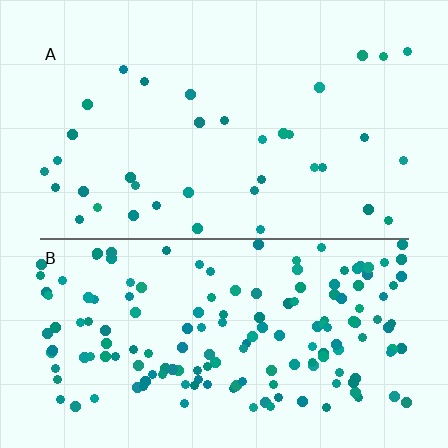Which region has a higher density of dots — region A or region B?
B (the bottom).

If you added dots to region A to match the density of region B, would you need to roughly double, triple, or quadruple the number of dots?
Approximately quadruple.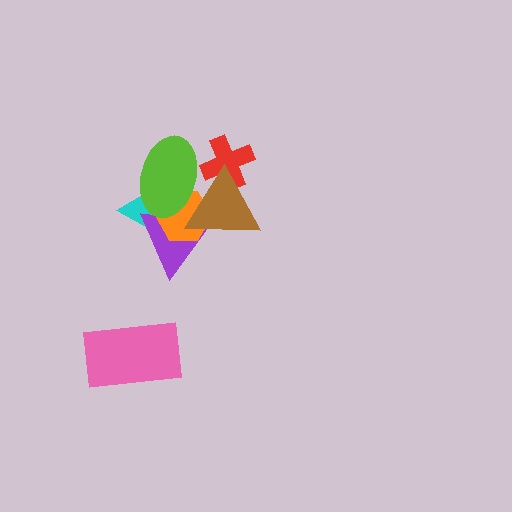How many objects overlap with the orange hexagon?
4 objects overlap with the orange hexagon.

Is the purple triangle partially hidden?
Yes, it is partially covered by another shape.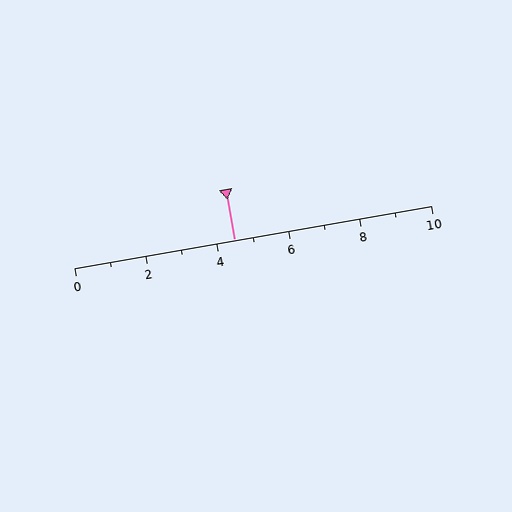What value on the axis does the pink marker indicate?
The marker indicates approximately 4.5.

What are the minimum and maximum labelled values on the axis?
The axis runs from 0 to 10.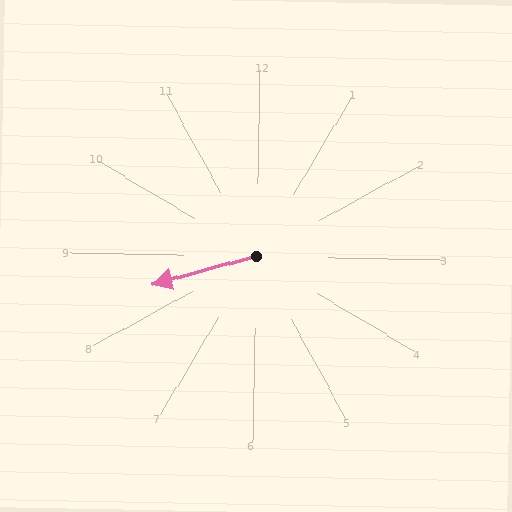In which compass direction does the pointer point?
West.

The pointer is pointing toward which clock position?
Roughly 8 o'clock.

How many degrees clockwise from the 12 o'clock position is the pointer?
Approximately 253 degrees.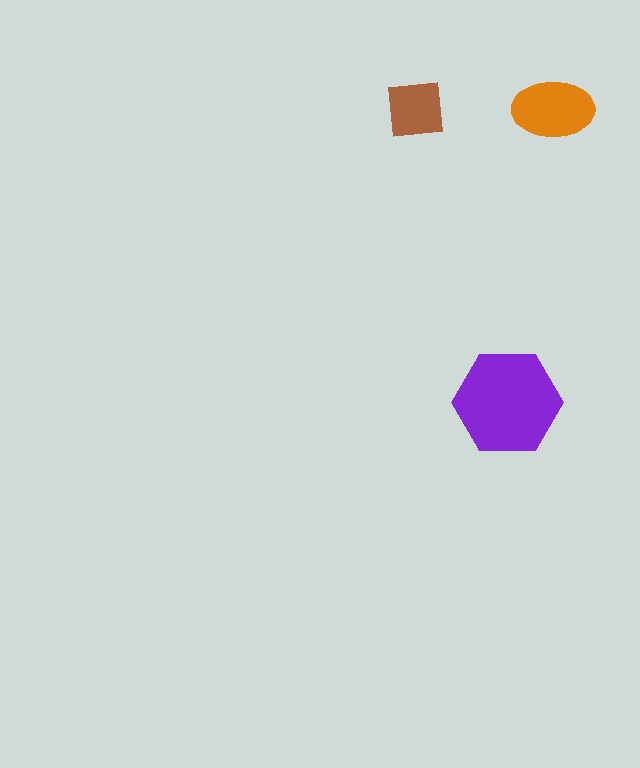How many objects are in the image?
There are 3 objects in the image.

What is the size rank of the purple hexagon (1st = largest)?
1st.